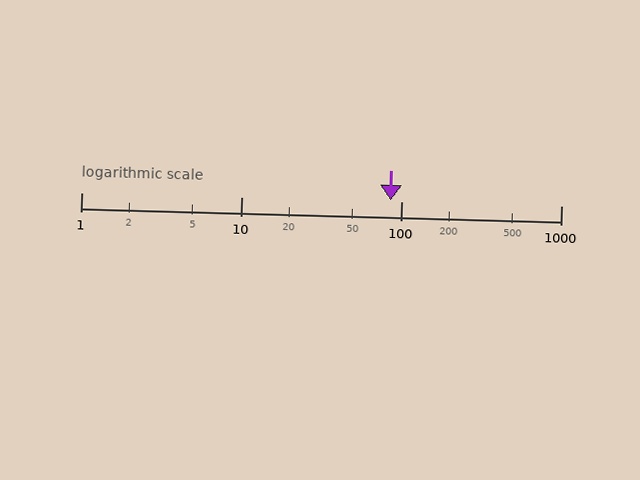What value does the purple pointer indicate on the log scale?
The pointer indicates approximately 86.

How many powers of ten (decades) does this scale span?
The scale spans 3 decades, from 1 to 1000.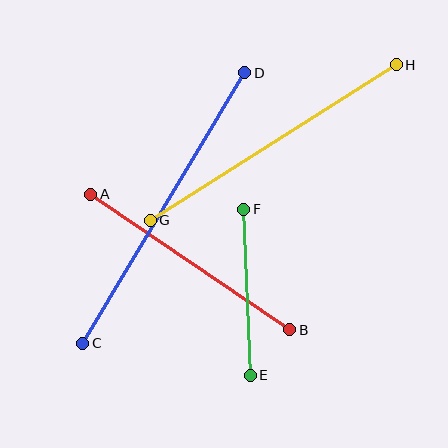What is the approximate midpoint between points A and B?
The midpoint is at approximately (190, 262) pixels.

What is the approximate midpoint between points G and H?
The midpoint is at approximately (273, 143) pixels.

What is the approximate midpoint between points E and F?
The midpoint is at approximately (247, 292) pixels.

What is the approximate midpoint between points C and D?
The midpoint is at approximately (164, 208) pixels.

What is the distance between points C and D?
The distance is approximately 315 pixels.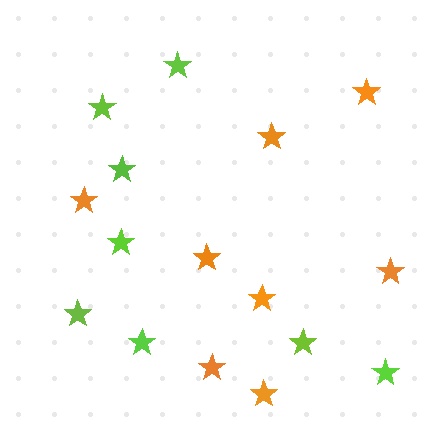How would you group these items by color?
There are 2 groups: one group of orange stars (8) and one group of lime stars (8).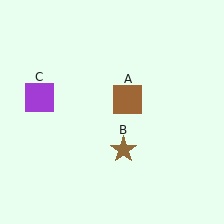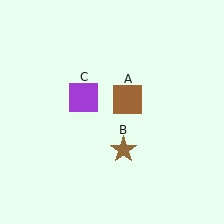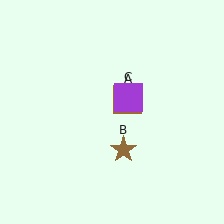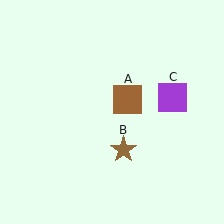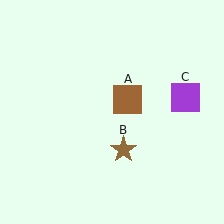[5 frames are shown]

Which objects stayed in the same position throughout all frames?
Brown square (object A) and brown star (object B) remained stationary.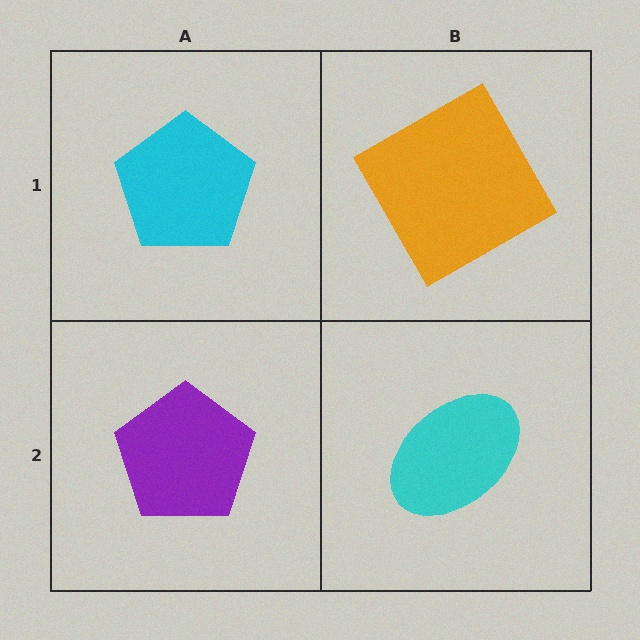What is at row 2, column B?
A cyan ellipse.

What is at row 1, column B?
An orange square.